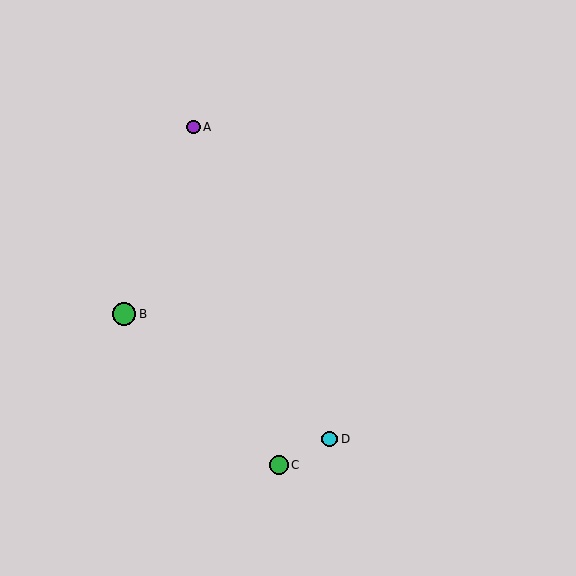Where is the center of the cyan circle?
The center of the cyan circle is at (330, 439).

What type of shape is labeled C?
Shape C is a green circle.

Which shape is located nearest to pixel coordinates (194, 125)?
The purple circle (labeled A) at (194, 127) is nearest to that location.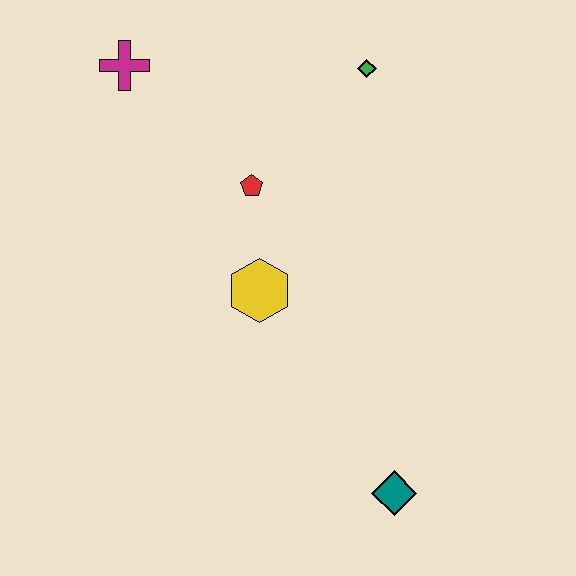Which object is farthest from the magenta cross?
The teal diamond is farthest from the magenta cross.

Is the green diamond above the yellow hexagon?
Yes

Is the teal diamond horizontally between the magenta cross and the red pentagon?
No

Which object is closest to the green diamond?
The red pentagon is closest to the green diamond.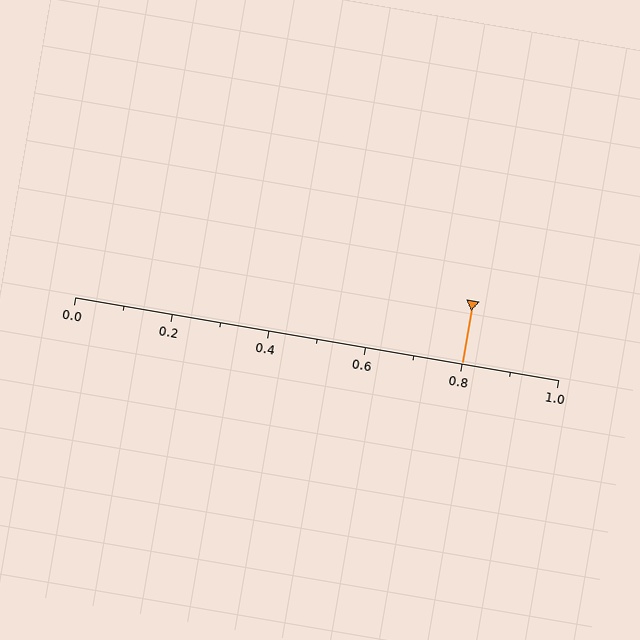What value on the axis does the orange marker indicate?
The marker indicates approximately 0.8.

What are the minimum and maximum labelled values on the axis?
The axis runs from 0.0 to 1.0.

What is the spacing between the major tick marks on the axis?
The major ticks are spaced 0.2 apart.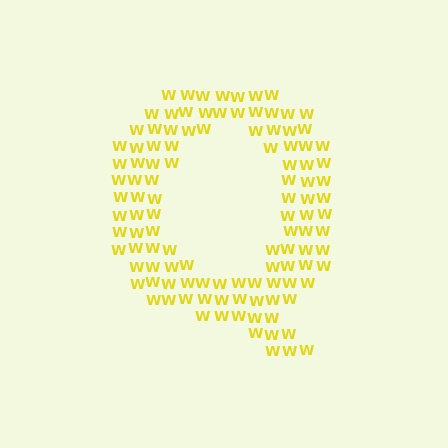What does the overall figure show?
The overall figure shows the letter Q.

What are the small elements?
The small elements are letter W's.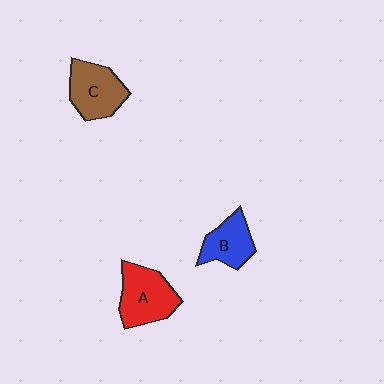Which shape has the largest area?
Shape A (red).